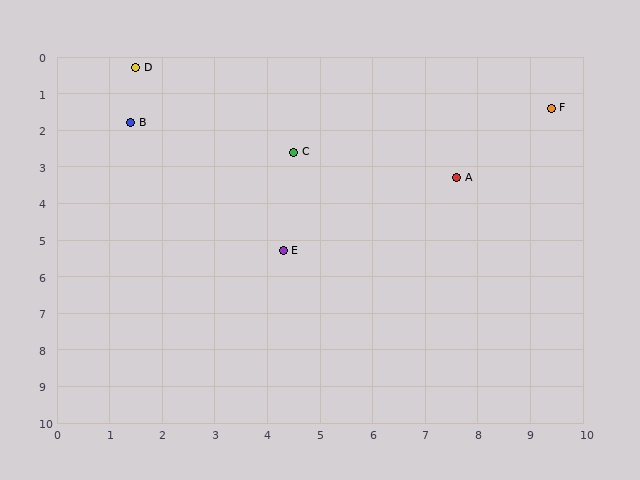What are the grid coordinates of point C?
Point C is at approximately (4.5, 2.6).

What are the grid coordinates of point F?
Point F is at approximately (9.4, 1.4).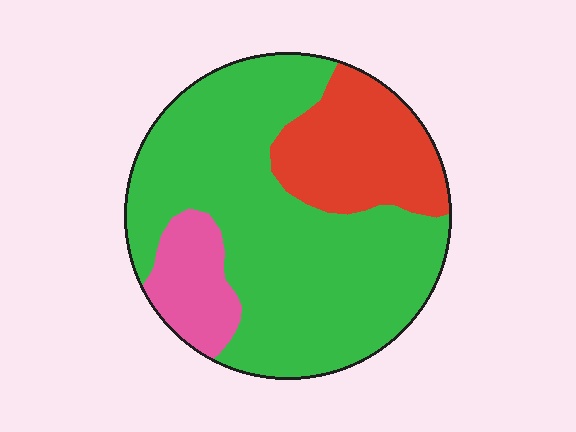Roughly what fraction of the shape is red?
Red takes up about one fifth (1/5) of the shape.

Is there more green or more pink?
Green.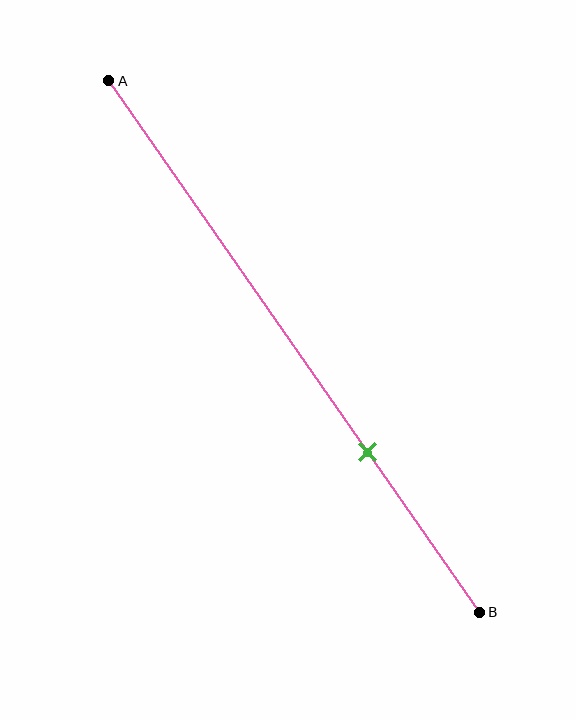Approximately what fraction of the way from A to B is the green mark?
The green mark is approximately 70% of the way from A to B.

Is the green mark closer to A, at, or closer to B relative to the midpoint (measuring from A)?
The green mark is closer to point B than the midpoint of segment AB.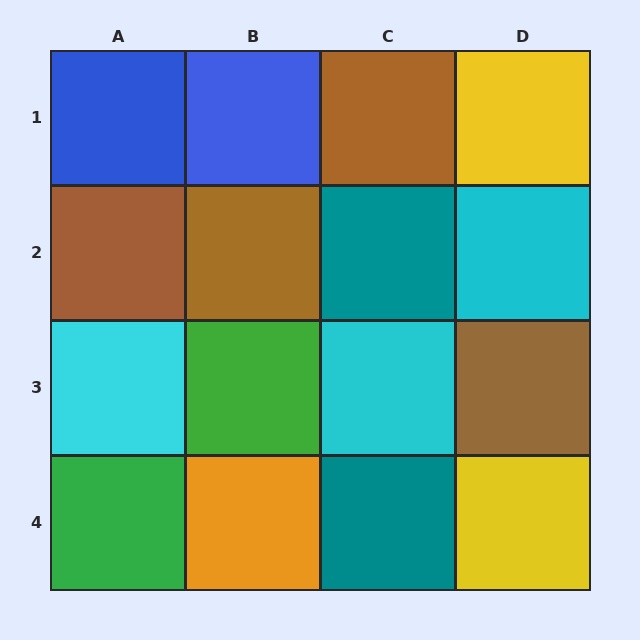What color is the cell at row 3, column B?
Green.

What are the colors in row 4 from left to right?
Green, orange, teal, yellow.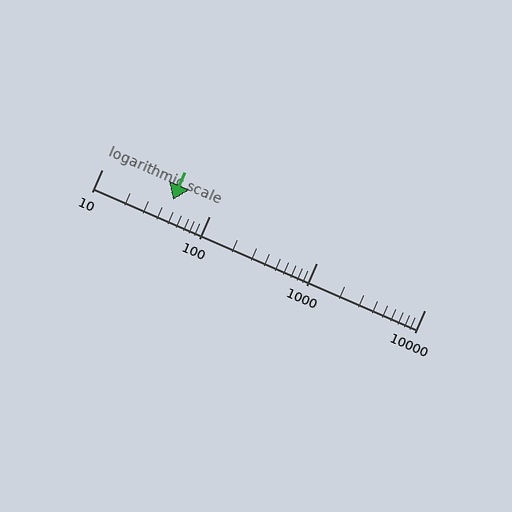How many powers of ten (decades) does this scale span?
The scale spans 3 decades, from 10 to 10000.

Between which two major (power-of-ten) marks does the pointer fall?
The pointer is between 10 and 100.